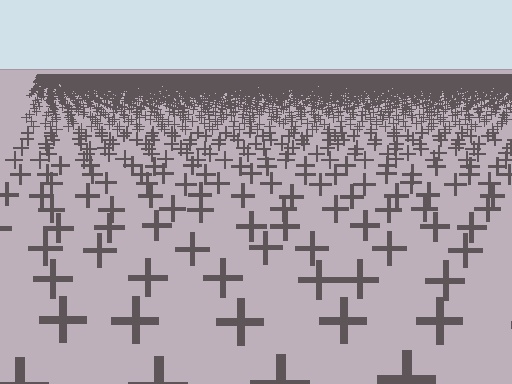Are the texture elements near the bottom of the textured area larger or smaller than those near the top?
Larger. Near the bottom, elements are closer to the viewer and appear at a bigger on-screen size.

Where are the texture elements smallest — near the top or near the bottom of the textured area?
Near the top.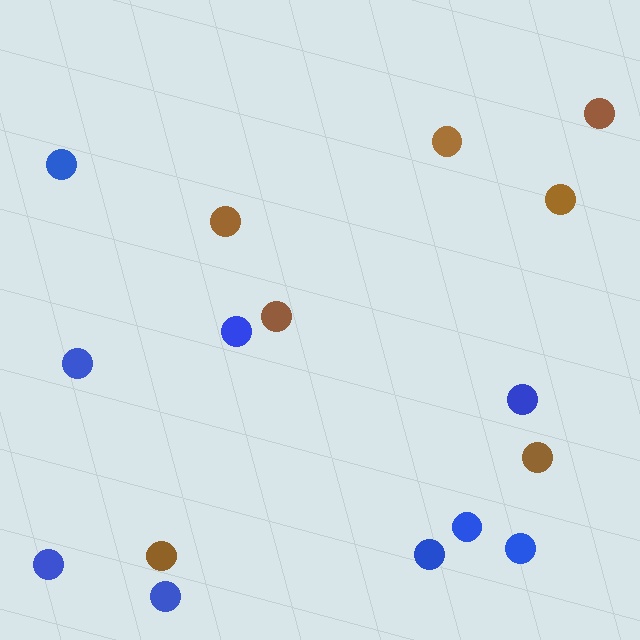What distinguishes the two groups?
There are 2 groups: one group of blue circles (9) and one group of brown circles (7).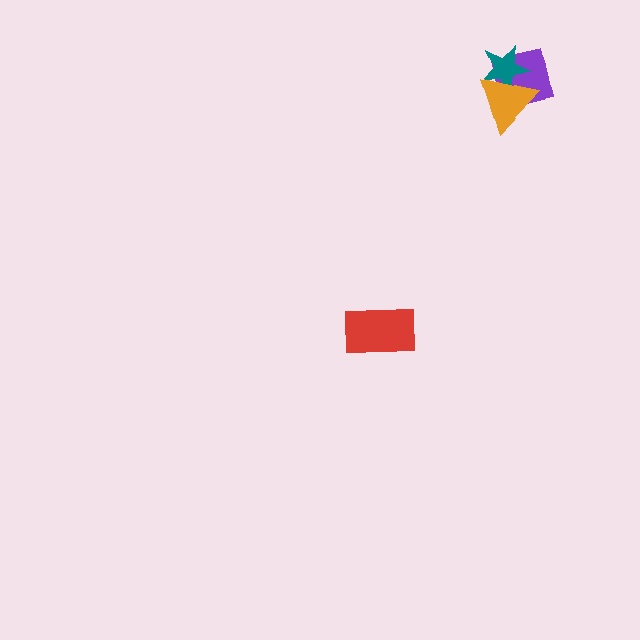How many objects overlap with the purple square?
2 objects overlap with the purple square.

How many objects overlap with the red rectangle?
0 objects overlap with the red rectangle.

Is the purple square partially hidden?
Yes, it is partially covered by another shape.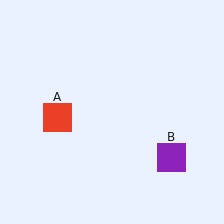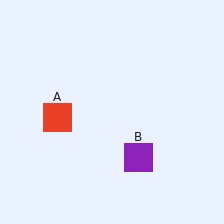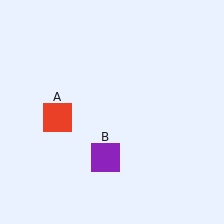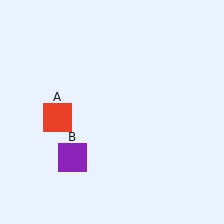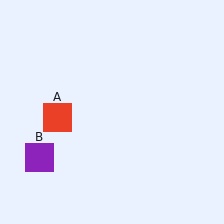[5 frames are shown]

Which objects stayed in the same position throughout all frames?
Red square (object A) remained stationary.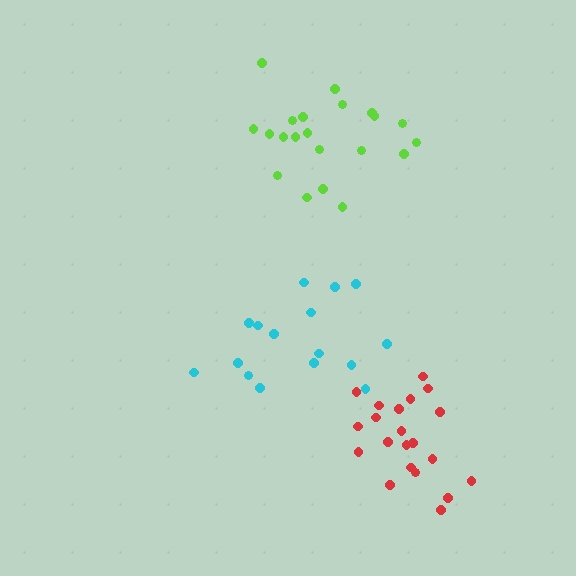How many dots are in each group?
Group 1: 21 dots, Group 2: 21 dots, Group 3: 16 dots (58 total).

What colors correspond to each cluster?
The clusters are colored: lime, red, cyan.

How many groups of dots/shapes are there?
There are 3 groups.